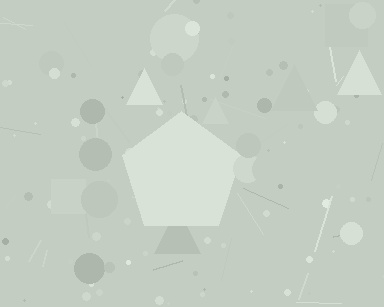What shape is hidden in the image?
A pentagon is hidden in the image.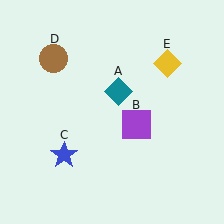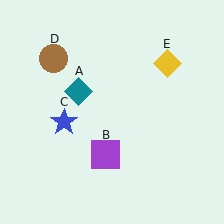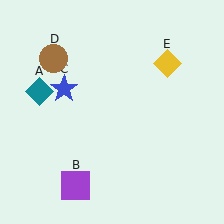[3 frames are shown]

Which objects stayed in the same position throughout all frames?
Brown circle (object D) and yellow diamond (object E) remained stationary.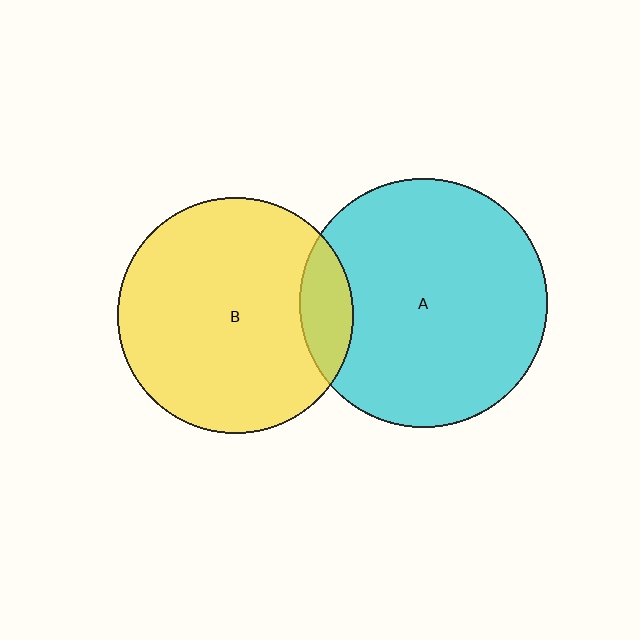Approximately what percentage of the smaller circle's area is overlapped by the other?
Approximately 15%.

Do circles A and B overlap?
Yes.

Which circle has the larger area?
Circle A (cyan).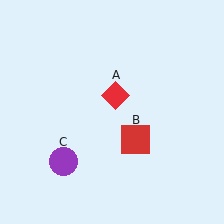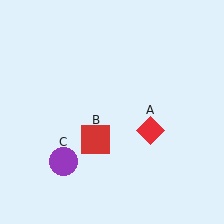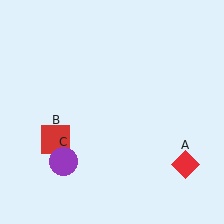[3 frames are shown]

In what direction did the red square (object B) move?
The red square (object B) moved left.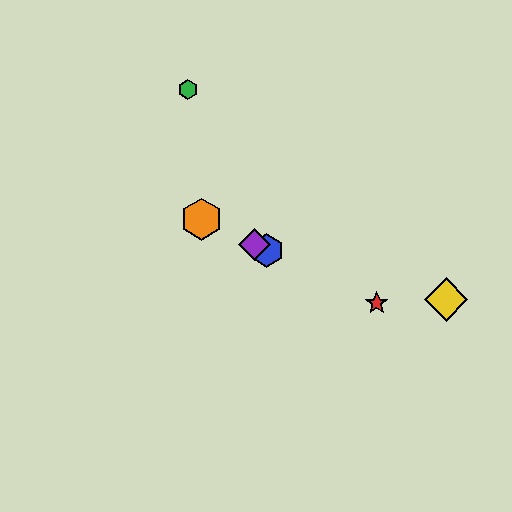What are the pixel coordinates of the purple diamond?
The purple diamond is at (254, 245).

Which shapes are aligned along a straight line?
The red star, the blue hexagon, the purple diamond, the orange hexagon are aligned along a straight line.